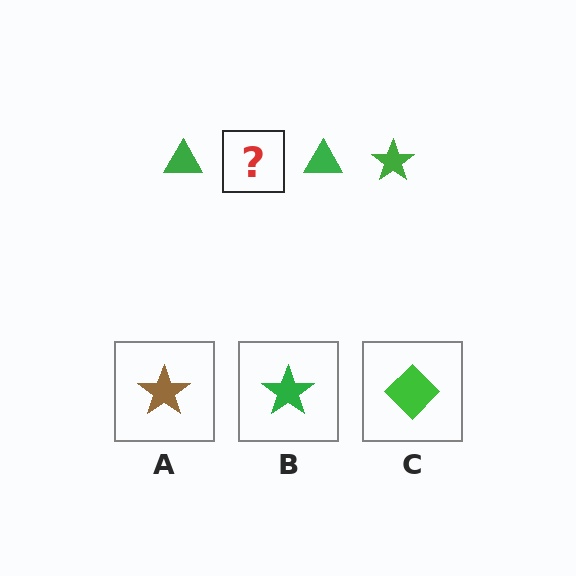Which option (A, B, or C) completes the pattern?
B.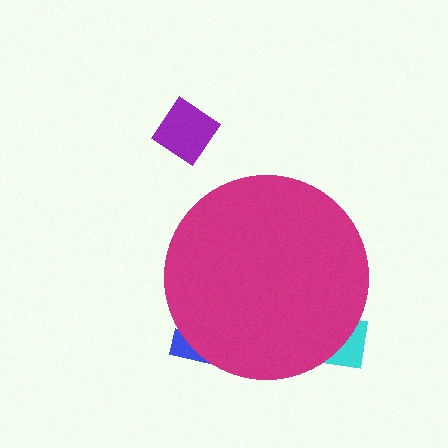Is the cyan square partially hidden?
Yes, the cyan square is partially hidden behind the magenta circle.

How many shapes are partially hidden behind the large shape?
2 shapes are partially hidden.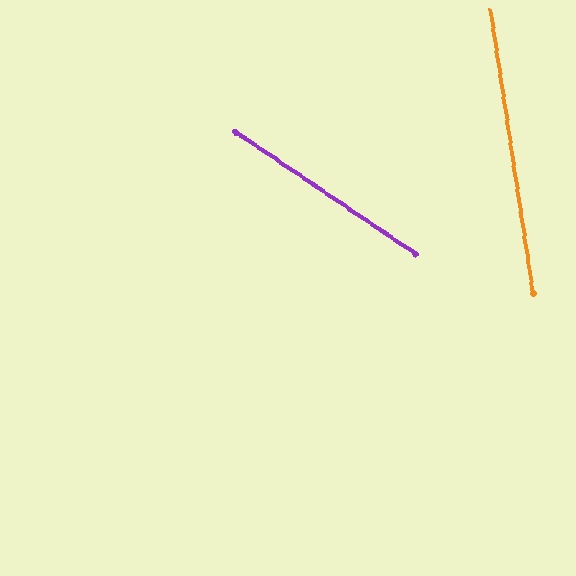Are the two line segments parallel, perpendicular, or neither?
Neither parallel nor perpendicular — they differ by about 48°.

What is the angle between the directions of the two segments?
Approximately 48 degrees.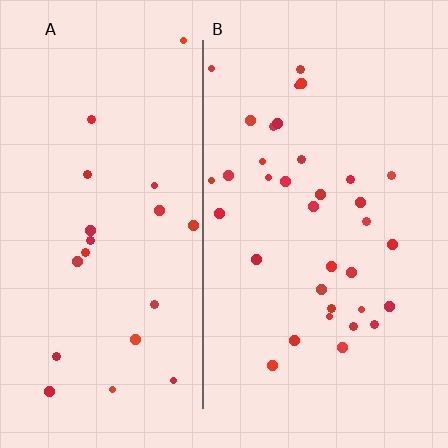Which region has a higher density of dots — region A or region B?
B (the right).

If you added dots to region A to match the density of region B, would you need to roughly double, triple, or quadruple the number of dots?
Approximately double.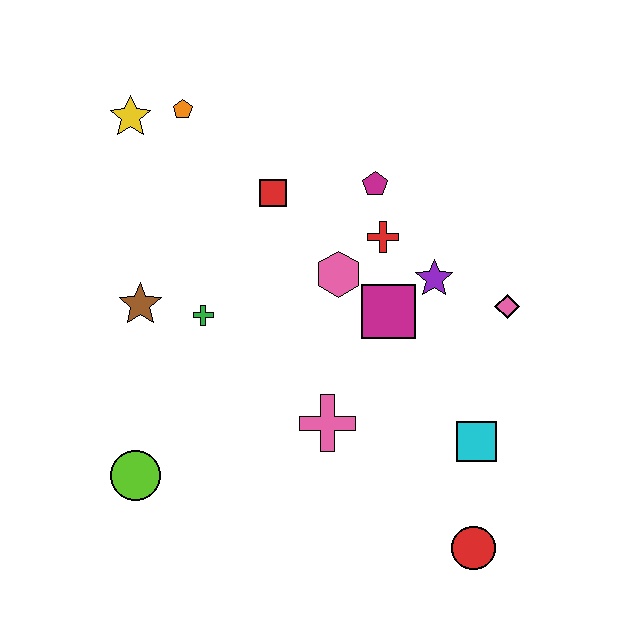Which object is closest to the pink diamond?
The purple star is closest to the pink diamond.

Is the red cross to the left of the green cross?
No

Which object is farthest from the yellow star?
The red circle is farthest from the yellow star.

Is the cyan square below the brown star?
Yes